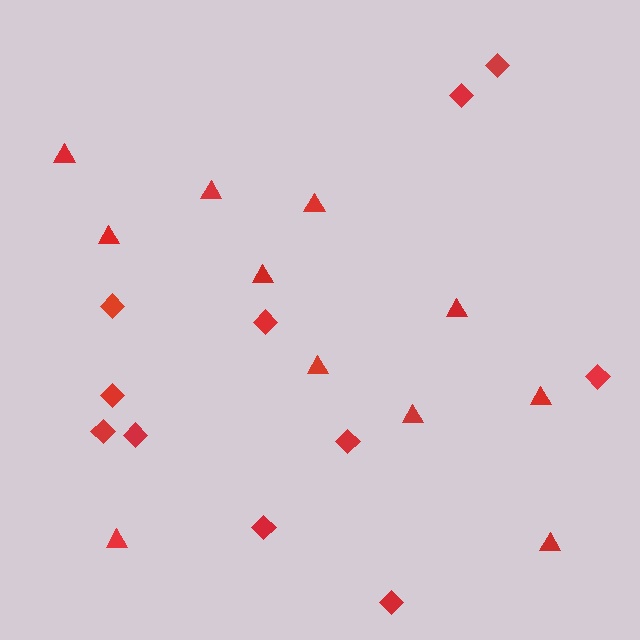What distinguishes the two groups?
There are 2 groups: one group of diamonds (11) and one group of triangles (11).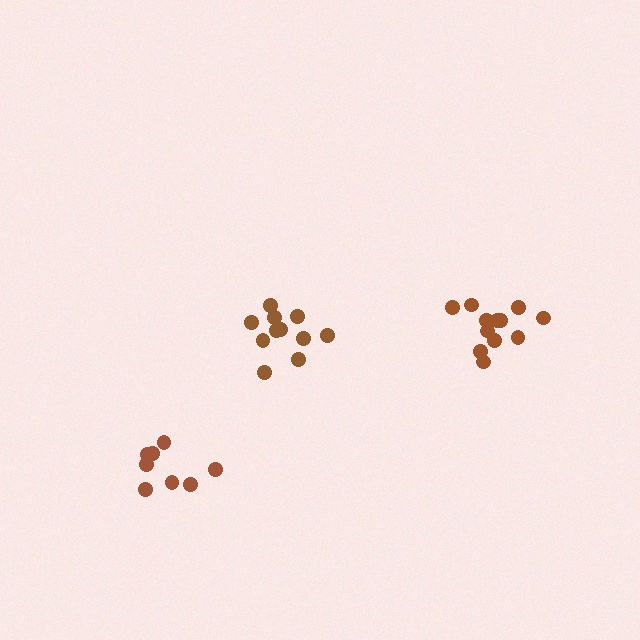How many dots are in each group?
Group 1: 11 dots, Group 2: 12 dots, Group 3: 8 dots (31 total).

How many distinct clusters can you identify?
There are 3 distinct clusters.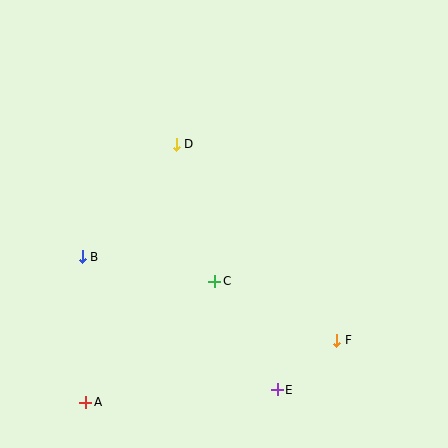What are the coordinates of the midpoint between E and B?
The midpoint between E and B is at (180, 323).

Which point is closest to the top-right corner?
Point D is closest to the top-right corner.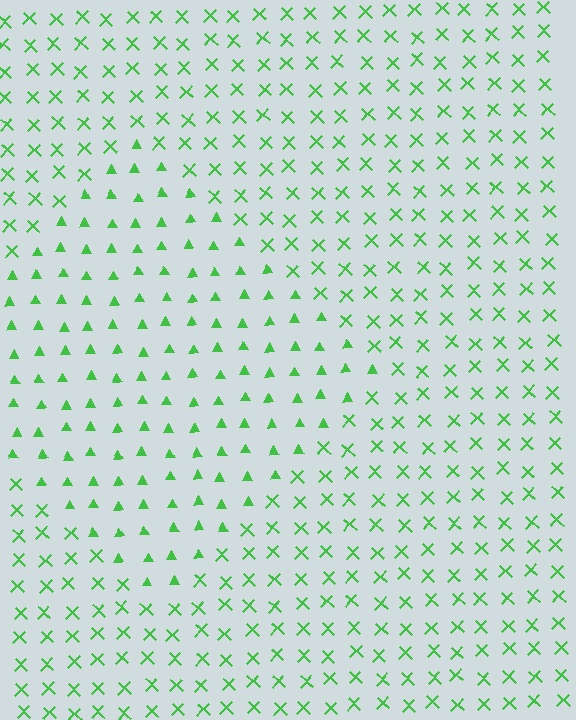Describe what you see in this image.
The image is filled with small green elements arranged in a uniform grid. A diamond-shaped region contains triangles, while the surrounding area contains X marks. The boundary is defined purely by the change in element shape.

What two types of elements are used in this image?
The image uses triangles inside the diamond region and X marks outside it.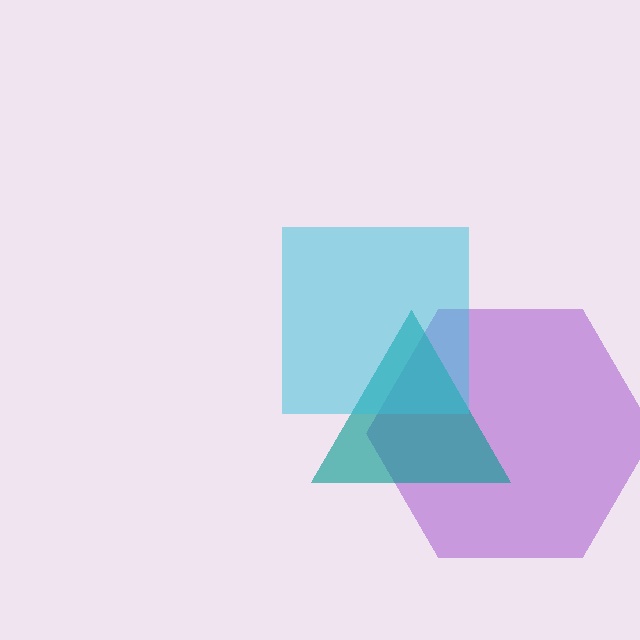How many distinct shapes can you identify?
There are 3 distinct shapes: a purple hexagon, a teal triangle, a cyan square.